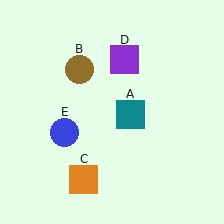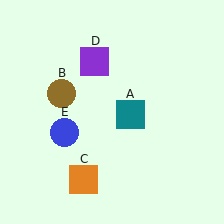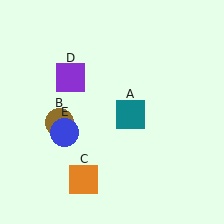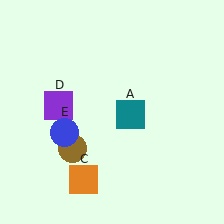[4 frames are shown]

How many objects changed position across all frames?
2 objects changed position: brown circle (object B), purple square (object D).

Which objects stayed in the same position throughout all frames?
Teal square (object A) and orange square (object C) and blue circle (object E) remained stationary.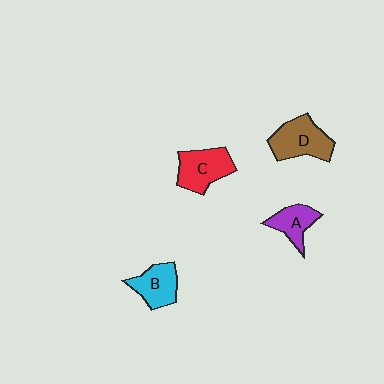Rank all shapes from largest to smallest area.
From largest to smallest: D (brown), C (red), B (cyan), A (purple).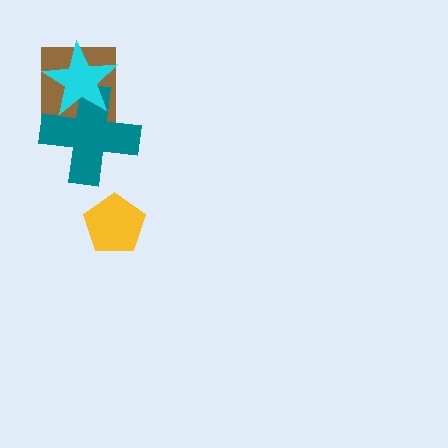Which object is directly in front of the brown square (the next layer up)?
The teal cross is directly in front of the brown square.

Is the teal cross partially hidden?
Yes, it is partially covered by another shape.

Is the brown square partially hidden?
Yes, it is partially covered by another shape.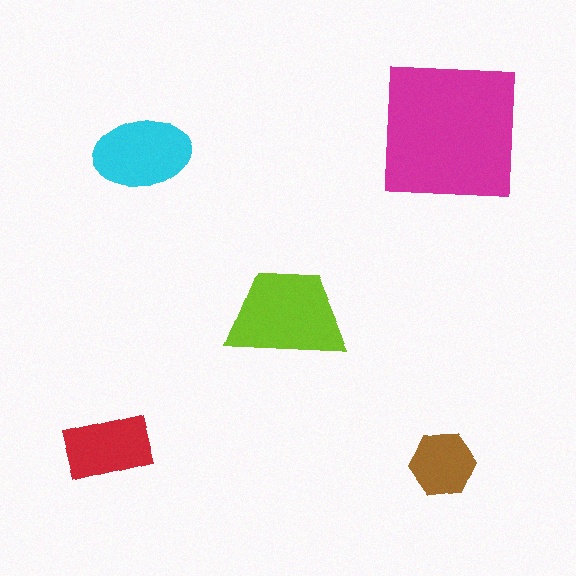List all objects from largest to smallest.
The magenta square, the lime trapezoid, the cyan ellipse, the red rectangle, the brown hexagon.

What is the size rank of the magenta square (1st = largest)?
1st.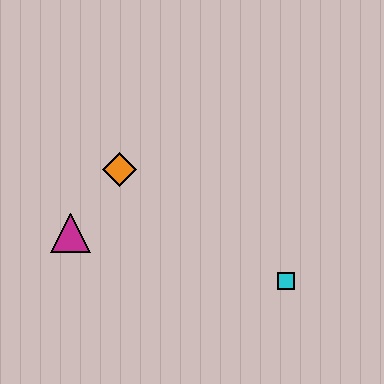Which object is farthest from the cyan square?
The magenta triangle is farthest from the cyan square.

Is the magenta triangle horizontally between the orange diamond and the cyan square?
No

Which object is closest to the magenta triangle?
The orange diamond is closest to the magenta triangle.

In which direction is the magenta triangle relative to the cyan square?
The magenta triangle is to the left of the cyan square.